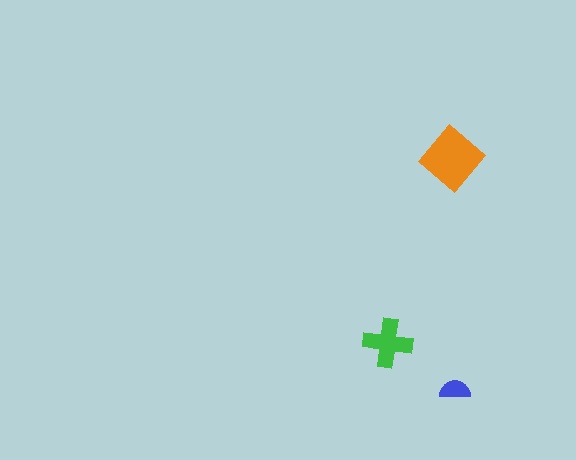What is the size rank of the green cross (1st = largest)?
2nd.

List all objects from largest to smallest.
The orange diamond, the green cross, the blue semicircle.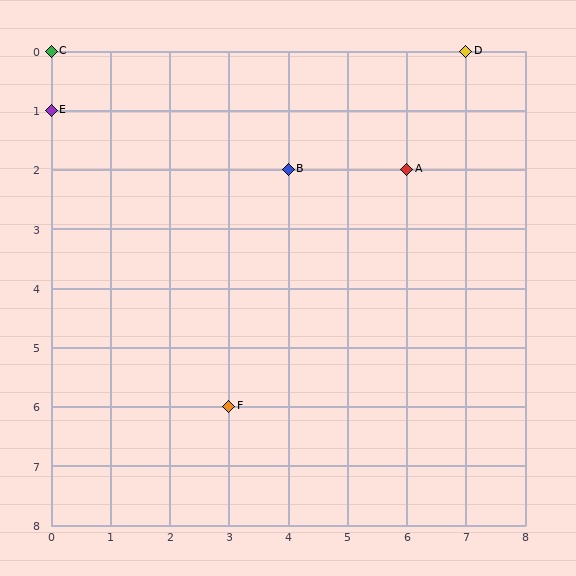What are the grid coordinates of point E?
Point E is at grid coordinates (0, 1).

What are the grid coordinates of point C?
Point C is at grid coordinates (0, 0).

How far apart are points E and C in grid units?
Points E and C are 1 row apart.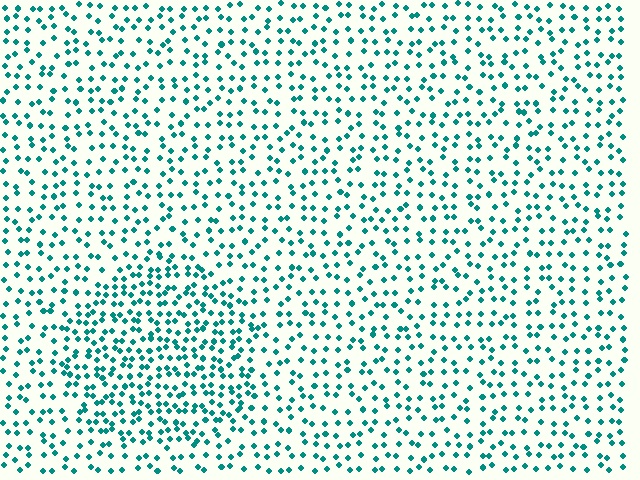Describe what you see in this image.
The image contains small teal elements arranged at two different densities. A circle-shaped region is visible where the elements are more densely packed than the surrounding area.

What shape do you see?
I see a circle.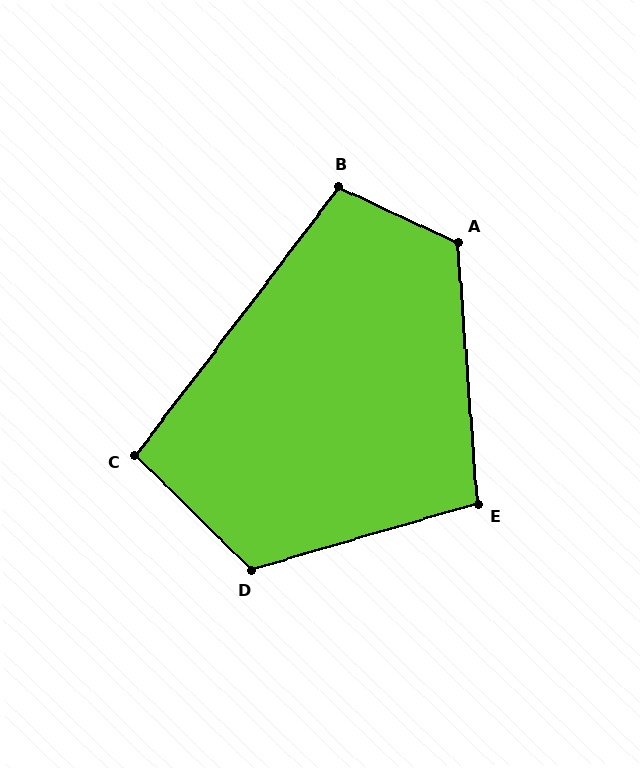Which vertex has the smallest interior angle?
C, at approximately 97 degrees.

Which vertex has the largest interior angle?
D, at approximately 119 degrees.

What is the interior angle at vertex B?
Approximately 102 degrees (obtuse).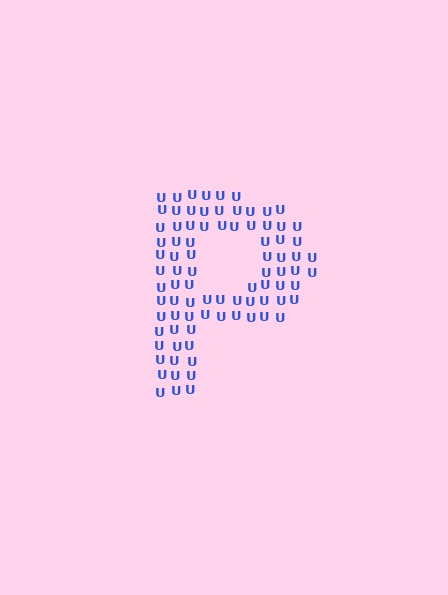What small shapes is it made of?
It is made of small letter U's.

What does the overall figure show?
The overall figure shows the letter P.